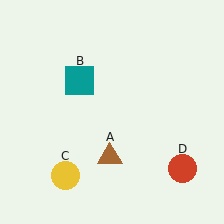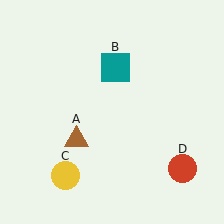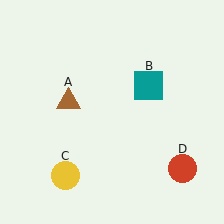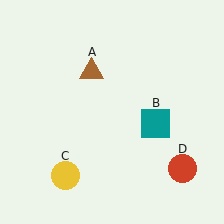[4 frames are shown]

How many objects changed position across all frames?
2 objects changed position: brown triangle (object A), teal square (object B).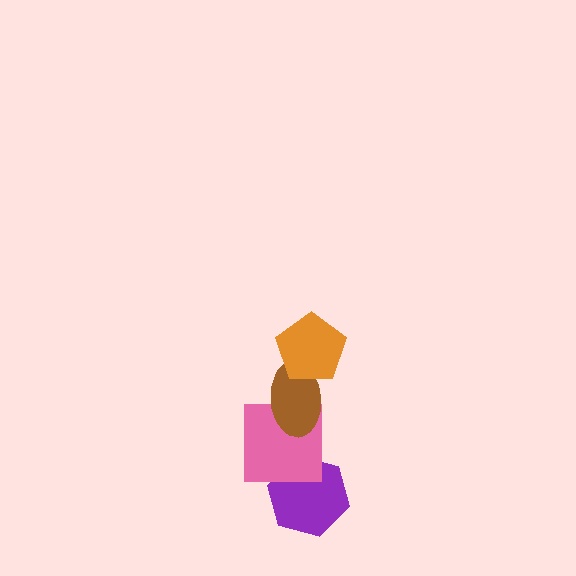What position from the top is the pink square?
The pink square is 3rd from the top.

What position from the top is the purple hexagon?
The purple hexagon is 4th from the top.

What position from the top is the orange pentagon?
The orange pentagon is 1st from the top.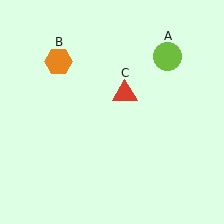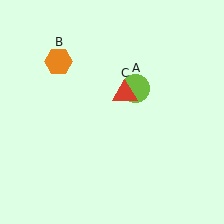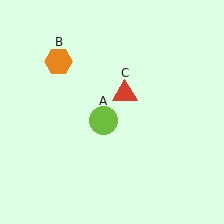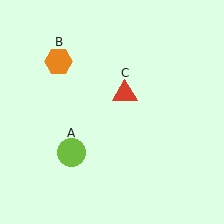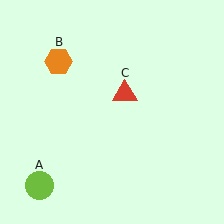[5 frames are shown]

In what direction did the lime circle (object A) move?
The lime circle (object A) moved down and to the left.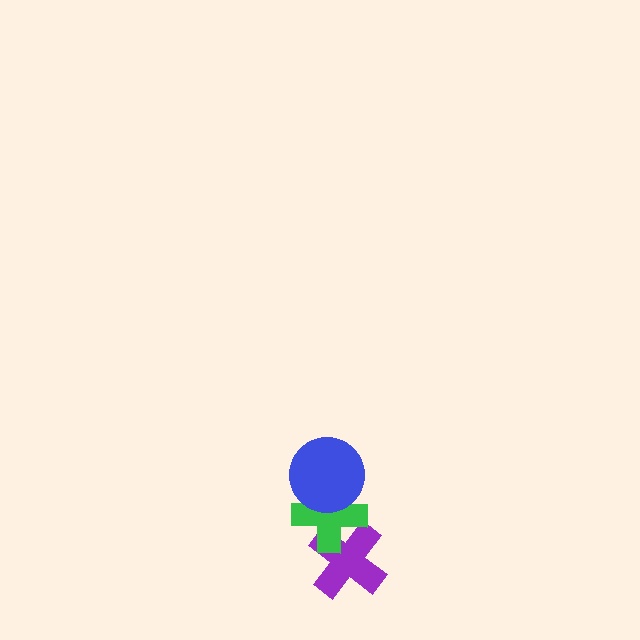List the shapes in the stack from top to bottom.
From top to bottom: the blue circle, the green cross, the purple cross.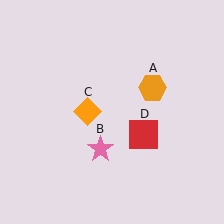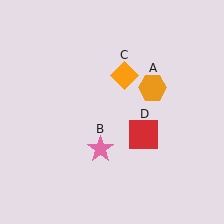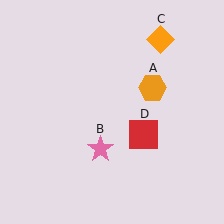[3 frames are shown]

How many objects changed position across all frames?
1 object changed position: orange diamond (object C).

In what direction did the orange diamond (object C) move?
The orange diamond (object C) moved up and to the right.